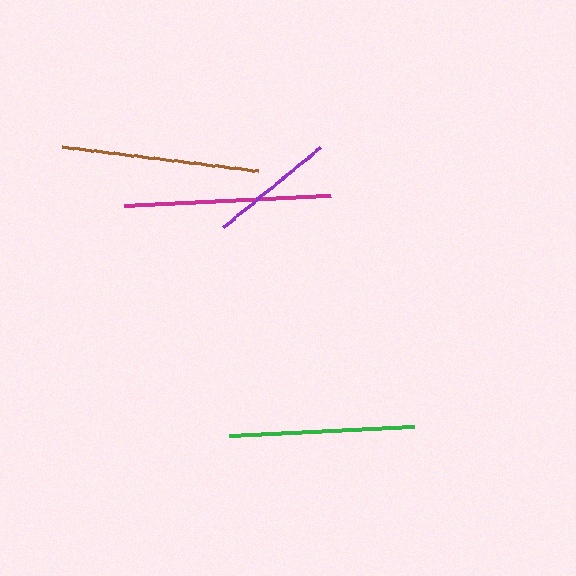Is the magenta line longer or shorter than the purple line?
The magenta line is longer than the purple line.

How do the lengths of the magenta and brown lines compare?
The magenta and brown lines are approximately the same length.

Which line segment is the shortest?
The purple line is the shortest at approximately 125 pixels.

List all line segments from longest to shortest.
From longest to shortest: magenta, brown, green, purple.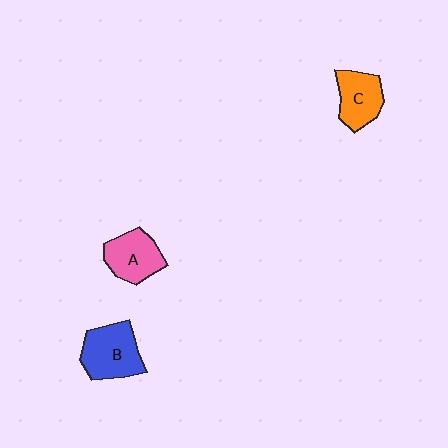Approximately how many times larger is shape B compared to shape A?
Approximately 1.2 times.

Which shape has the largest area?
Shape B (blue).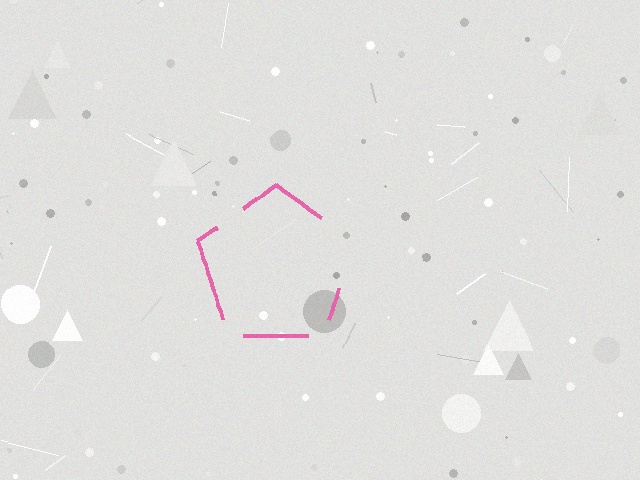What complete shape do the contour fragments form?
The contour fragments form a pentagon.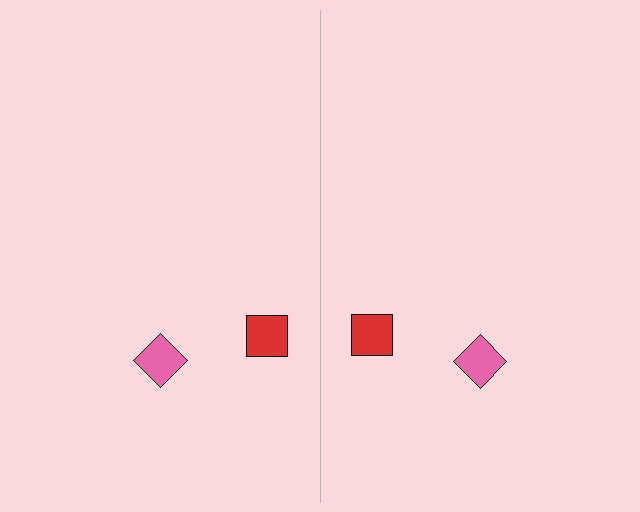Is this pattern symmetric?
Yes, this pattern has bilateral (reflection) symmetry.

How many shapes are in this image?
There are 4 shapes in this image.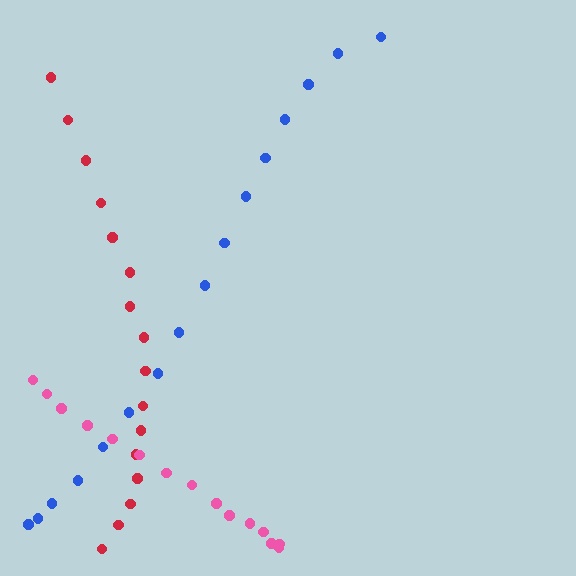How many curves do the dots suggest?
There are 3 distinct paths.